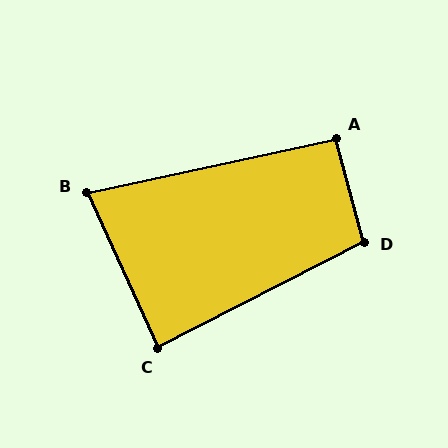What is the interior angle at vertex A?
Approximately 93 degrees (approximately right).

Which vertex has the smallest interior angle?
B, at approximately 78 degrees.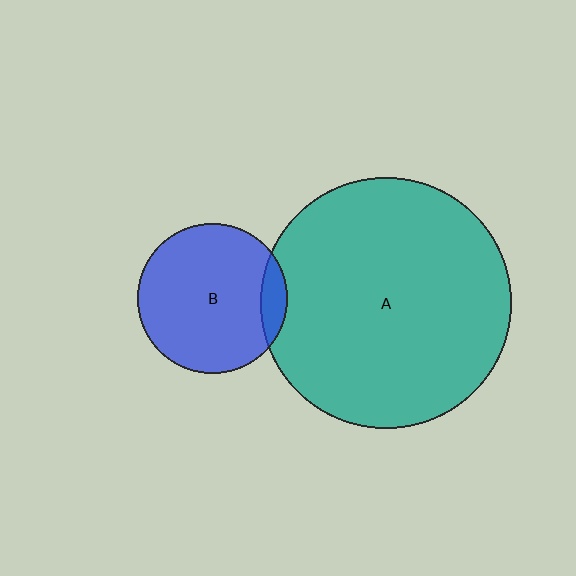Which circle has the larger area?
Circle A (teal).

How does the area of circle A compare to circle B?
Approximately 2.8 times.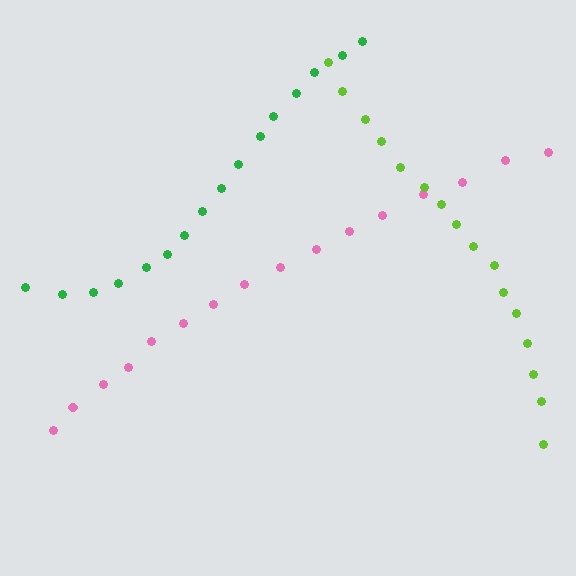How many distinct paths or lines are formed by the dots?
There are 3 distinct paths.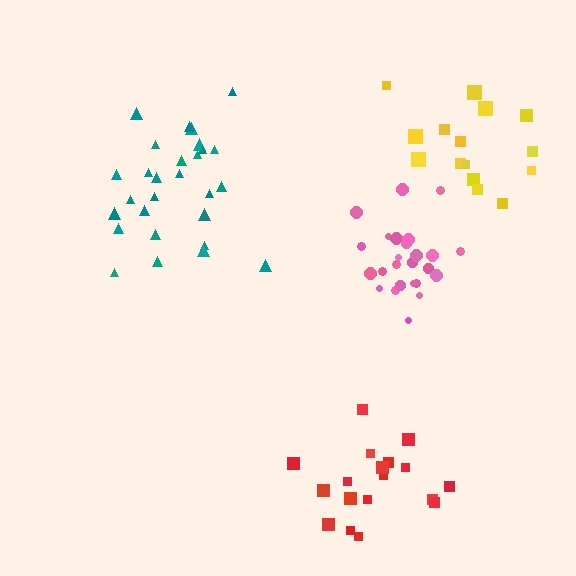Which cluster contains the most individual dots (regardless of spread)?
Teal (28).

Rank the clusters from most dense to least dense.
pink, teal, red, yellow.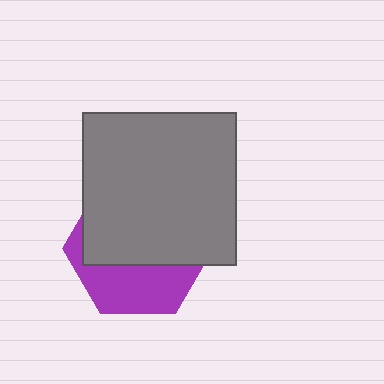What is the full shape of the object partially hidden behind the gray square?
The partially hidden object is a purple hexagon.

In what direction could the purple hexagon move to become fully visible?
The purple hexagon could move down. That would shift it out from behind the gray square entirely.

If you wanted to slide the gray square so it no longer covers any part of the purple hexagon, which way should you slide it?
Slide it up — that is the most direct way to separate the two shapes.